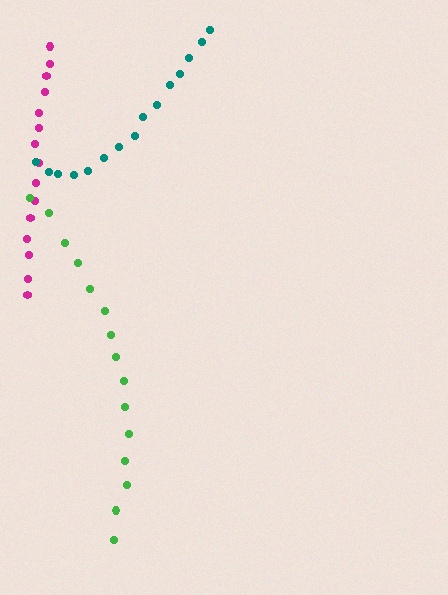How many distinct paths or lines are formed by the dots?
There are 3 distinct paths.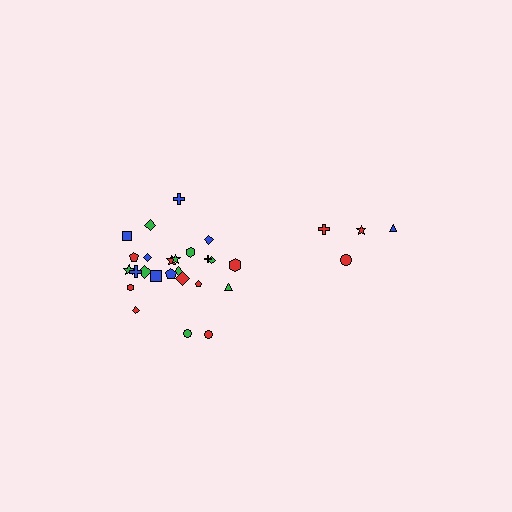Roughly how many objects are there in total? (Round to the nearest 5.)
Roughly 30 objects in total.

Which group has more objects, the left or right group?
The left group.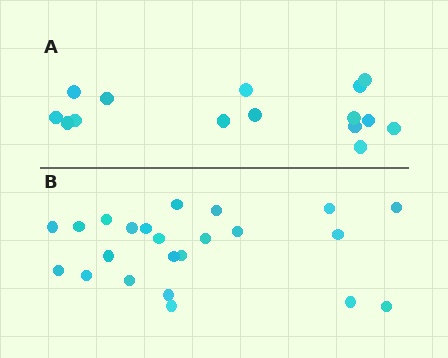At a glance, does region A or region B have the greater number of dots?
Region B (the bottom region) has more dots.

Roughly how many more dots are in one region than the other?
Region B has roughly 8 or so more dots than region A.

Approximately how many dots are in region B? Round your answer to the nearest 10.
About 20 dots. (The exact count is 23, which rounds to 20.)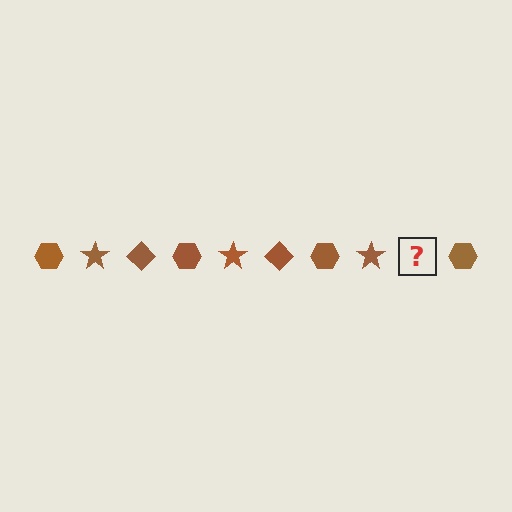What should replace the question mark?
The question mark should be replaced with a brown diamond.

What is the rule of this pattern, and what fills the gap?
The rule is that the pattern cycles through hexagon, star, diamond shapes in brown. The gap should be filled with a brown diamond.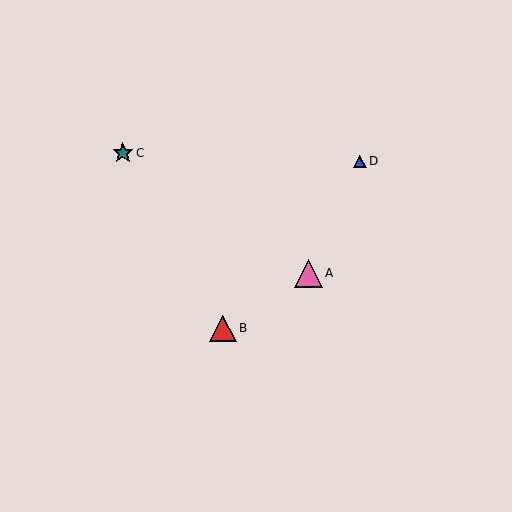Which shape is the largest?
The pink triangle (labeled A) is the largest.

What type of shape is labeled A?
Shape A is a pink triangle.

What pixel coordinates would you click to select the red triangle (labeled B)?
Click at (223, 328) to select the red triangle B.